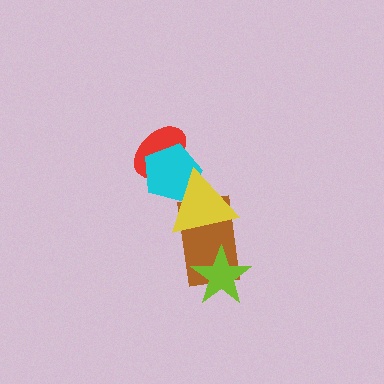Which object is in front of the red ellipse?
The cyan pentagon is in front of the red ellipse.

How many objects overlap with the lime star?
1 object overlaps with the lime star.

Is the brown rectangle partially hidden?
Yes, it is partially covered by another shape.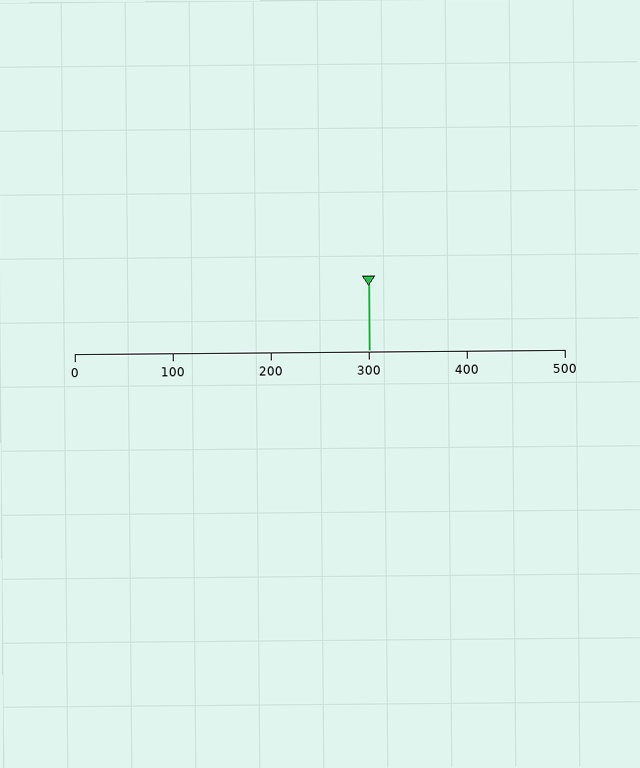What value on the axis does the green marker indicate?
The marker indicates approximately 300.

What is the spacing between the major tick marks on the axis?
The major ticks are spaced 100 apart.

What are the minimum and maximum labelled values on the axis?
The axis runs from 0 to 500.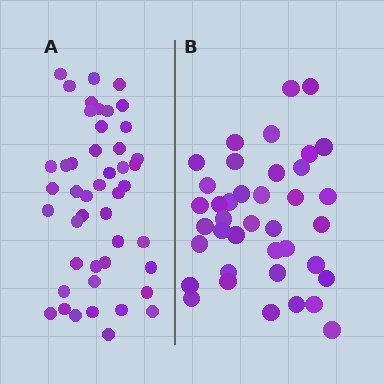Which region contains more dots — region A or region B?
Region A (the left region) has more dots.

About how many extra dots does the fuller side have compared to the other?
Region A has roughly 8 or so more dots than region B.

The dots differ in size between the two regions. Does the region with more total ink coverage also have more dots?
No. Region B has more total ink coverage because its dots are larger, but region A actually contains more individual dots. Total area can be misleading — the number of items is what matters here.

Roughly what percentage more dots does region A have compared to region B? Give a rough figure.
About 20% more.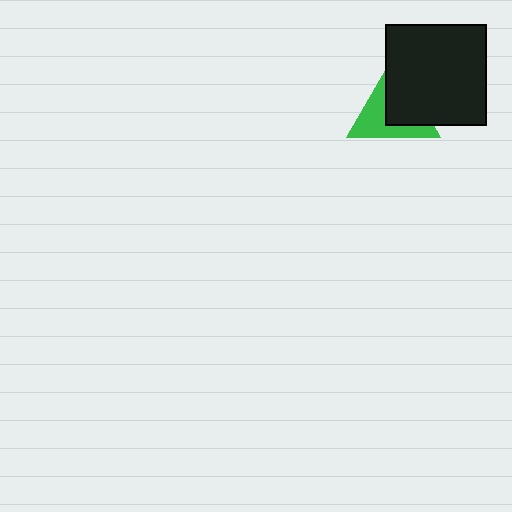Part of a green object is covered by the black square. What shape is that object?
It is a triangle.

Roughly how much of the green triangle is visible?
About half of it is visible (roughly 51%).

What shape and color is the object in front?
The object in front is a black square.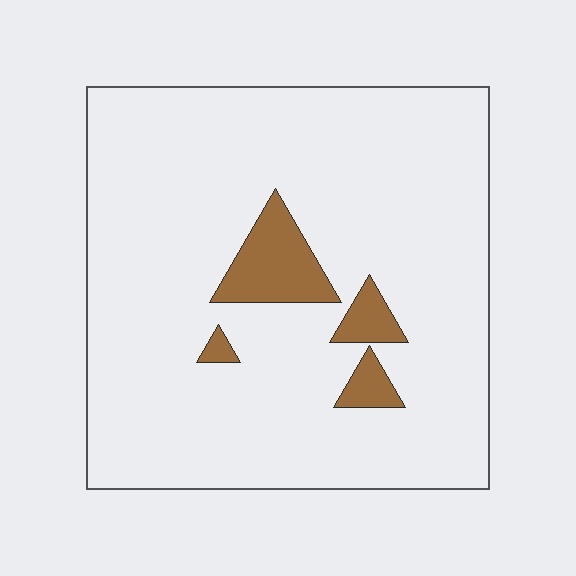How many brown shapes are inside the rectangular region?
4.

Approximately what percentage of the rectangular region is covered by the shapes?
Approximately 10%.